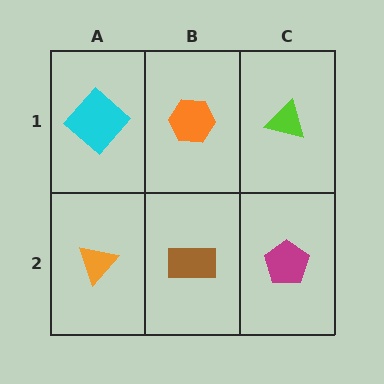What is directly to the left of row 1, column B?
A cyan diamond.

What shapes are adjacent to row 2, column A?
A cyan diamond (row 1, column A), a brown rectangle (row 2, column B).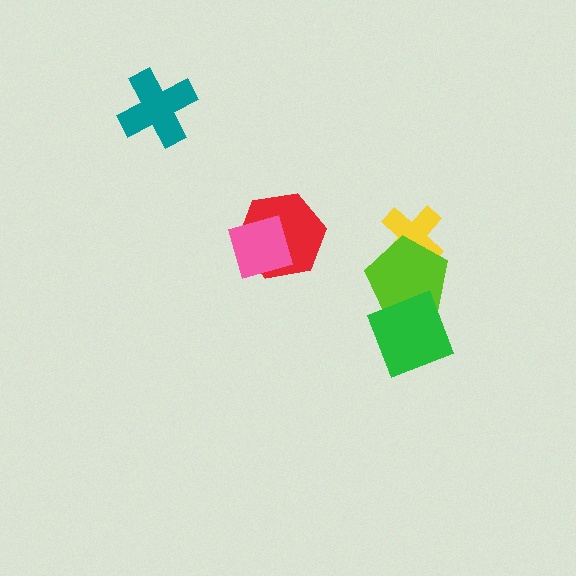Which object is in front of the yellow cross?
The lime pentagon is in front of the yellow cross.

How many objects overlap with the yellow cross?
1 object overlaps with the yellow cross.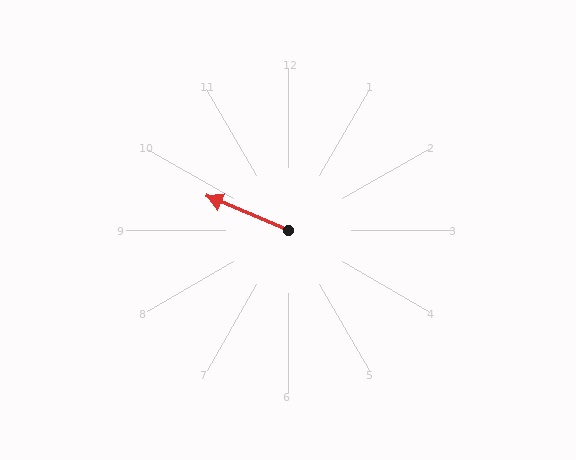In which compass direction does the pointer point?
Northwest.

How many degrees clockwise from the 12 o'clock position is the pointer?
Approximately 293 degrees.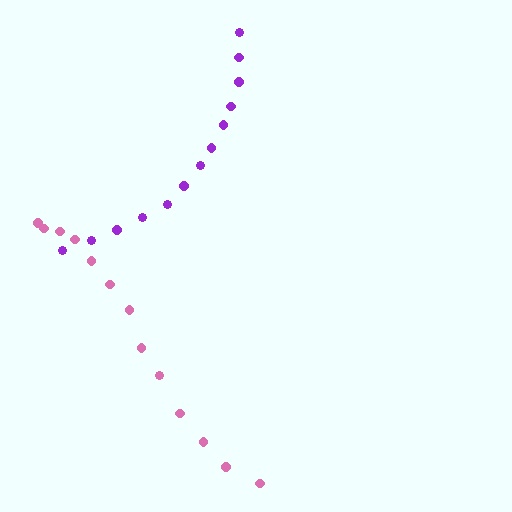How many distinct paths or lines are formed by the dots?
There are 2 distinct paths.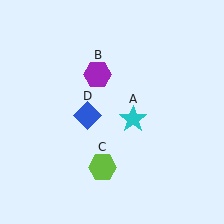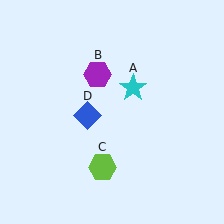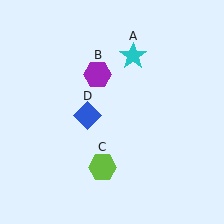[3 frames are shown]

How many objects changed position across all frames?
1 object changed position: cyan star (object A).